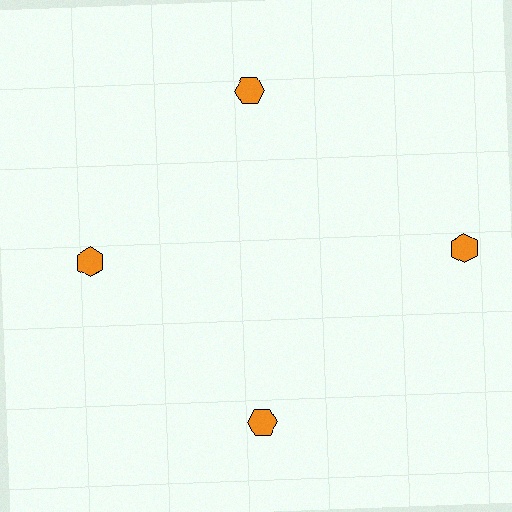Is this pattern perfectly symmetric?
No. The 4 orange hexagons are arranged in a ring, but one element near the 3 o'clock position is pushed outward from the center, breaking the 4-fold rotational symmetry.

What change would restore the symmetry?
The symmetry would be restored by moving it inward, back onto the ring so that all 4 hexagons sit at equal angles and equal distance from the center.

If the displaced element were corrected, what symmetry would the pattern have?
It would have 4-fold rotational symmetry — the pattern would map onto itself every 90 degrees.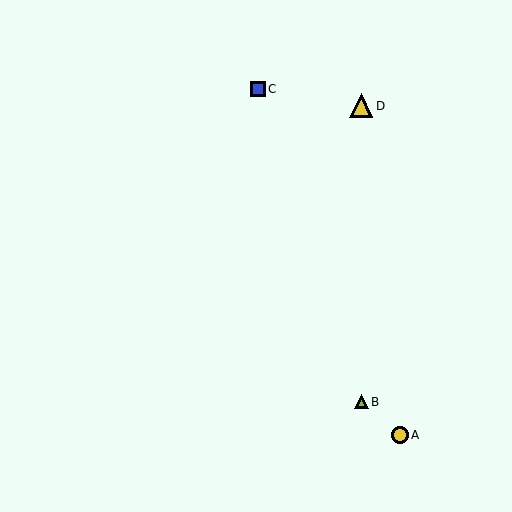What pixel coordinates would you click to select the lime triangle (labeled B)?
Click at (361, 402) to select the lime triangle B.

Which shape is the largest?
The yellow triangle (labeled D) is the largest.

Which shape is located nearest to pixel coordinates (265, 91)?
The blue square (labeled C) at (258, 89) is nearest to that location.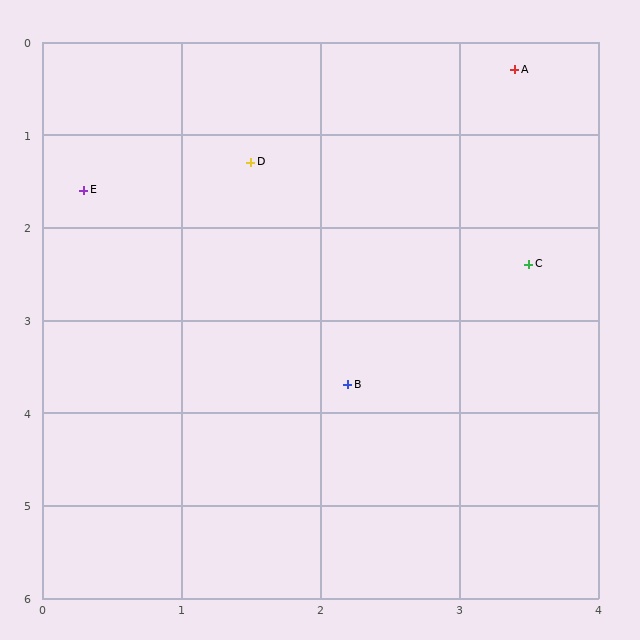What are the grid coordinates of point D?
Point D is at approximately (1.5, 1.3).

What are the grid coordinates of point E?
Point E is at approximately (0.3, 1.6).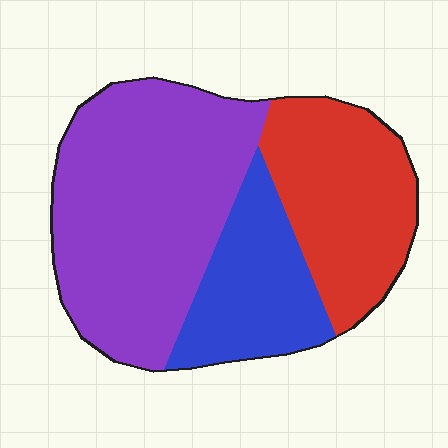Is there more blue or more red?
Red.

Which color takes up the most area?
Purple, at roughly 50%.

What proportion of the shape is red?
Red covers 29% of the shape.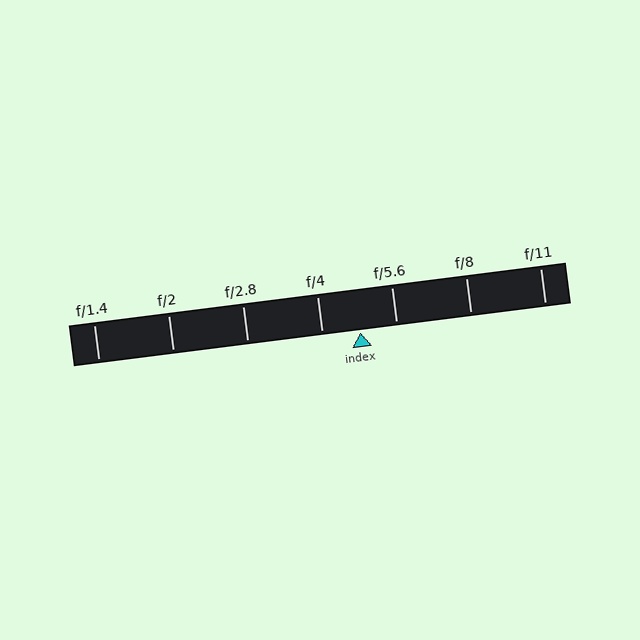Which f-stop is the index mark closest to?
The index mark is closest to f/5.6.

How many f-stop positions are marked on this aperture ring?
There are 7 f-stop positions marked.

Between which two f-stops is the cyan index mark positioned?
The index mark is between f/4 and f/5.6.